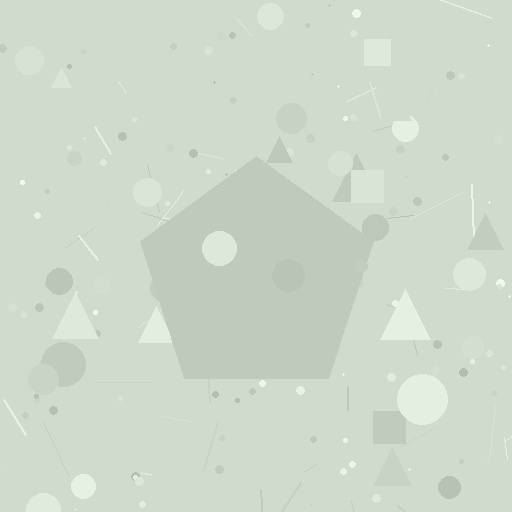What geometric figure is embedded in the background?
A pentagon is embedded in the background.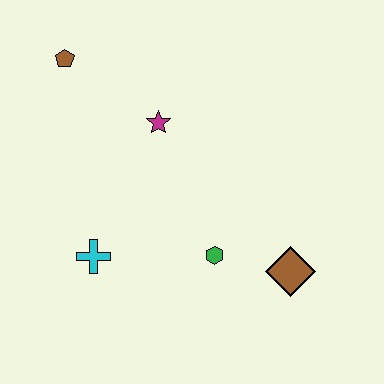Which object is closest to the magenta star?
The brown pentagon is closest to the magenta star.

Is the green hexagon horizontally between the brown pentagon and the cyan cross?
No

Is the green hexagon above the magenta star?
No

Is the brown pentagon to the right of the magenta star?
No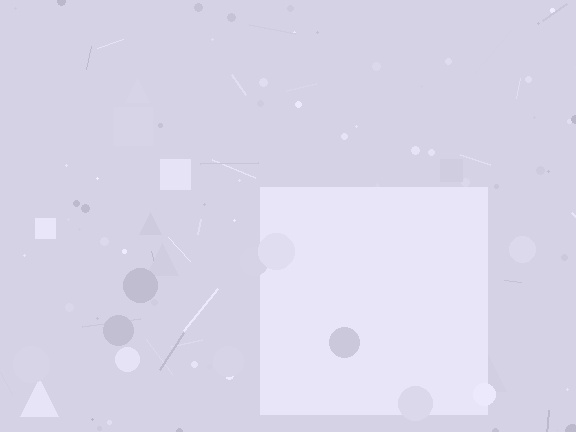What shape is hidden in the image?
A square is hidden in the image.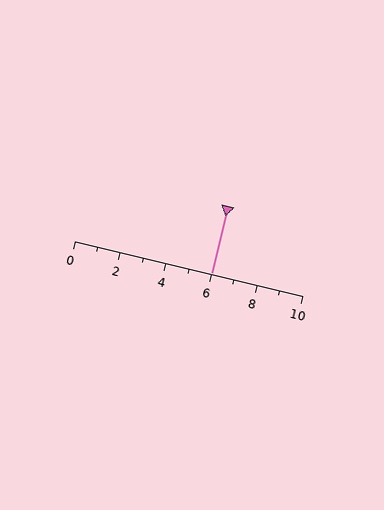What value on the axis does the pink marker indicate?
The marker indicates approximately 6.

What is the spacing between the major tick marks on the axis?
The major ticks are spaced 2 apart.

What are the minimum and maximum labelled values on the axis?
The axis runs from 0 to 10.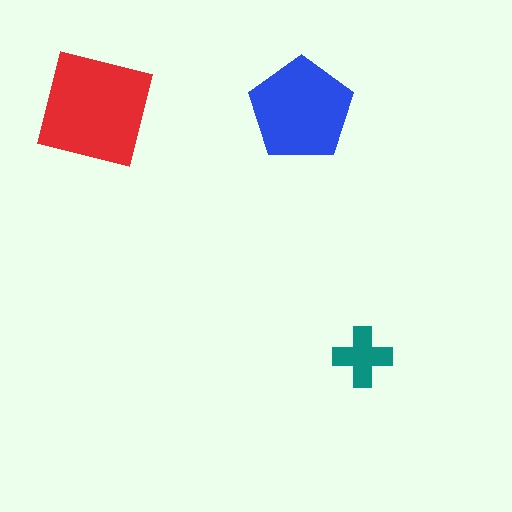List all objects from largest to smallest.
The red square, the blue pentagon, the teal cross.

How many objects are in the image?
There are 3 objects in the image.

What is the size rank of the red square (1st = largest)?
1st.